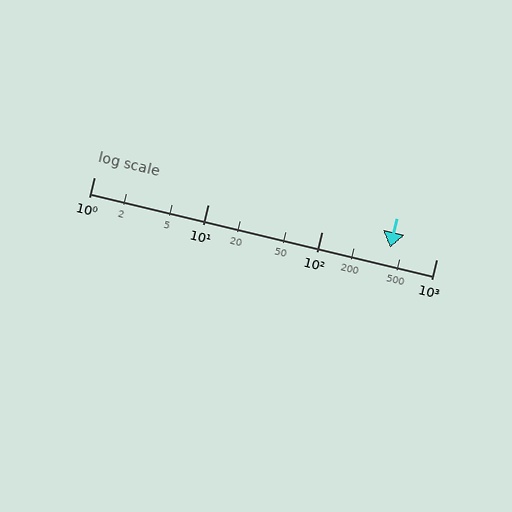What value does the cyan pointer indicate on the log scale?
The pointer indicates approximately 390.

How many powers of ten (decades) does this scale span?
The scale spans 3 decades, from 1 to 1000.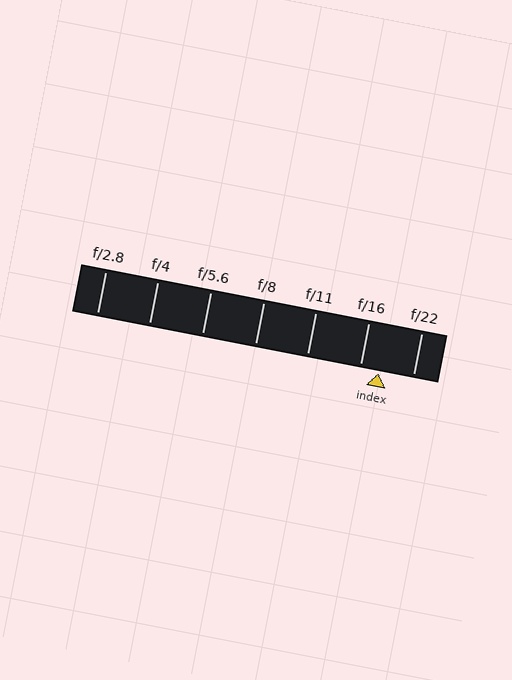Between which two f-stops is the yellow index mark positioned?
The index mark is between f/16 and f/22.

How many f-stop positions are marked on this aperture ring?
There are 7 f-stop positions marked.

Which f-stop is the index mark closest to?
The index mark is closest to f/16.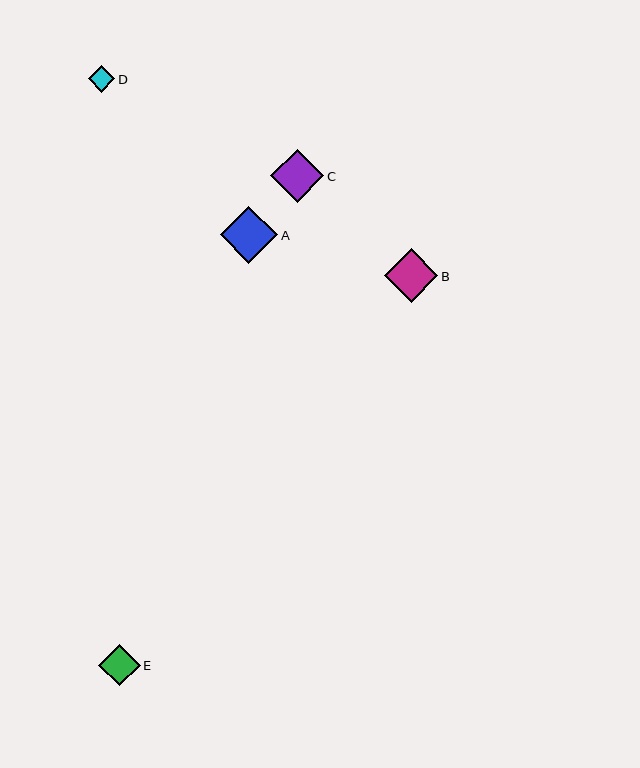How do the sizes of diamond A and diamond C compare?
Diamond A and diamond C are approximately the same size.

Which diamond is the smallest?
Diamond D is the smallest with a size of approximately 27 pixels.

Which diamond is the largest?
Diamond A is the largest with a size of approximately 58 pixels.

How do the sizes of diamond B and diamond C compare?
Diamond B and diamond C are approximately the same size.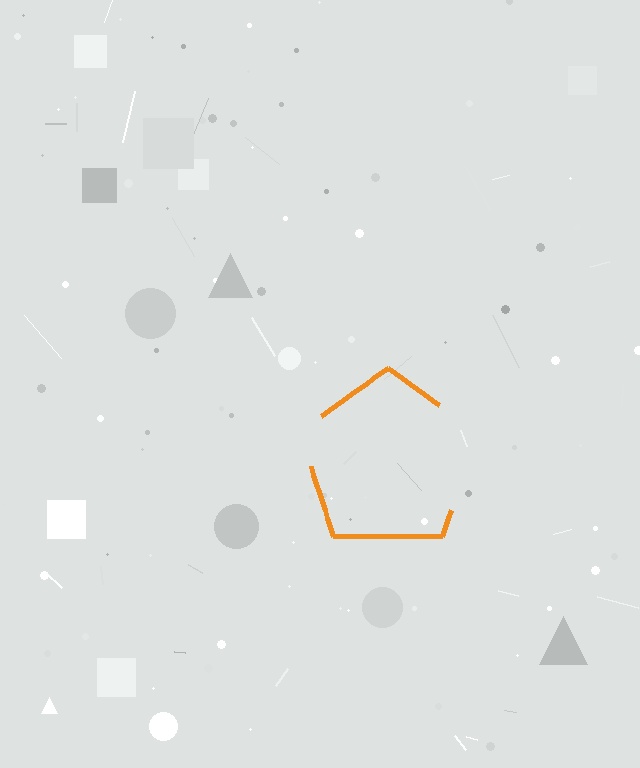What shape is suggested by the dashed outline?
The dashed outline suggests a pentagon.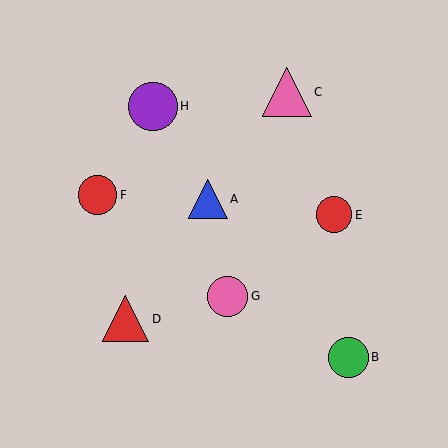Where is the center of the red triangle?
The center of the red triangle is at (126, 319).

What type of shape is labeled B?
Shape B is a green circle.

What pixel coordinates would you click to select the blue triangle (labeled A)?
Click at (208, 199) to select the blue triangle A.